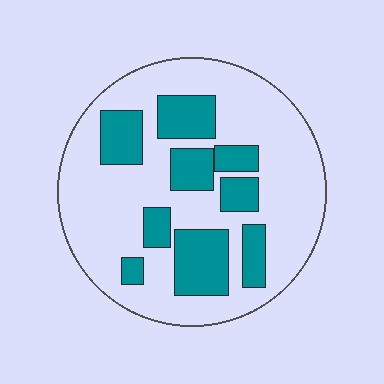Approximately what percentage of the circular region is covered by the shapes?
Approximately 30%.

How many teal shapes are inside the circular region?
9.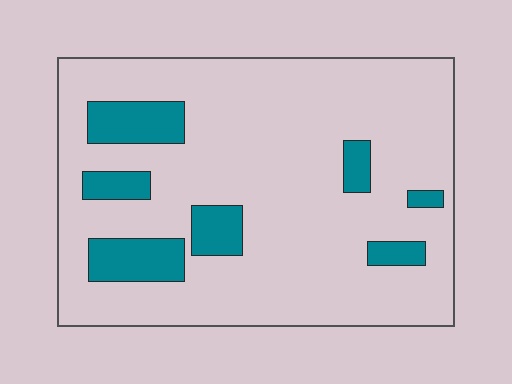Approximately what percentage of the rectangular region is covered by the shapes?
Approximately 15%.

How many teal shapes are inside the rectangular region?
7.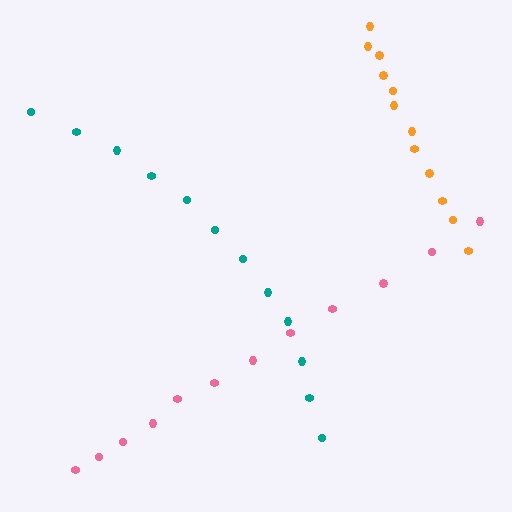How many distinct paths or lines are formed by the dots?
There are 3 distinct paths.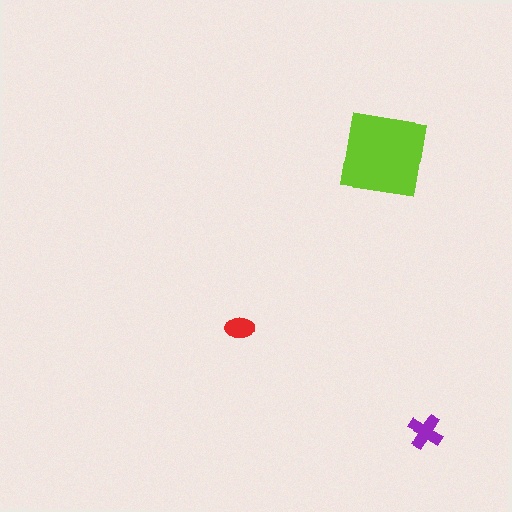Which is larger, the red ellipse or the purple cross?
The purple cross.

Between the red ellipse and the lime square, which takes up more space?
The lime square.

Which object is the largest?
The lime square.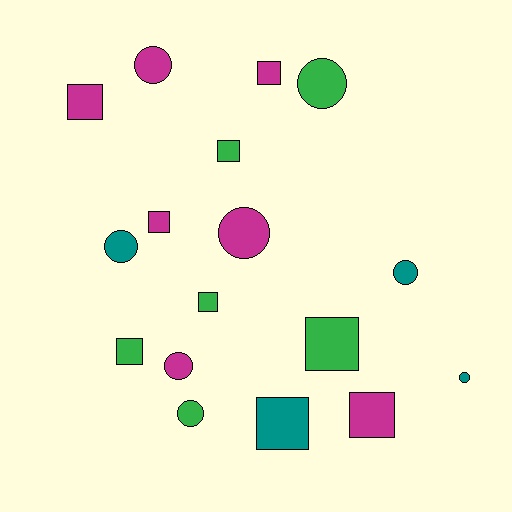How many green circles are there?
There are 2 green circles.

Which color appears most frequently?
Magenta, with 7 objects.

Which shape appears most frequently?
Square, with 9 objects.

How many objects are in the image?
There are 17 objects.